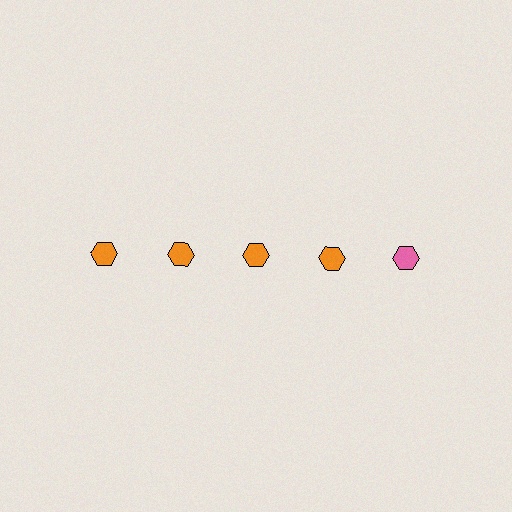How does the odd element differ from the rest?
It has a different color: pink instead of orange.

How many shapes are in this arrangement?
There are 5 shapes arranged in a grid pattern.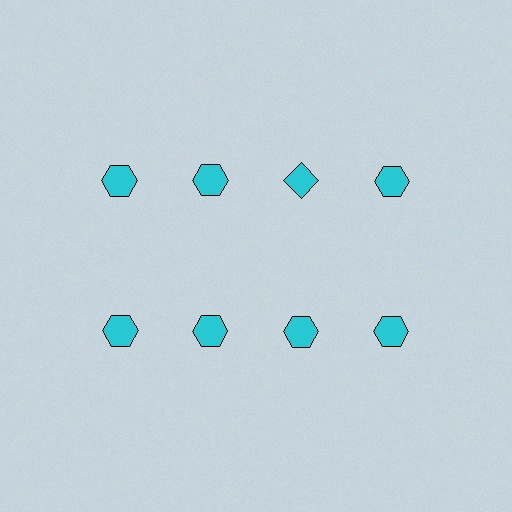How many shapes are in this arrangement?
There are 8 shapes arranged in a grid pattern.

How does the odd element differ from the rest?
It has a different shape: diamond instead of hexagon.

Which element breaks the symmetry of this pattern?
The cyan diamond in the top row, center column breaks the symmetry. All other shapes are cyan hexagons.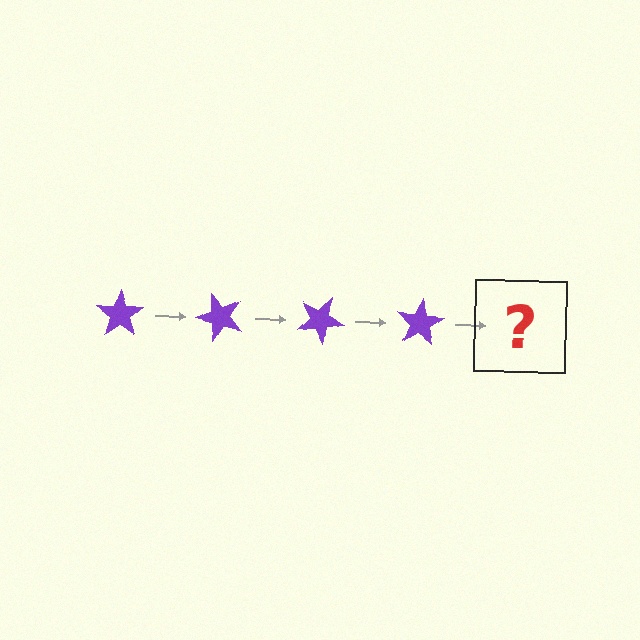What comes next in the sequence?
The next element should be a purple star rotated 200 degrees.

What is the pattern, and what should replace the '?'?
The pattern is that the star rotates 50 degrees each step. The '?' should be a purple star rotated 200 degrees.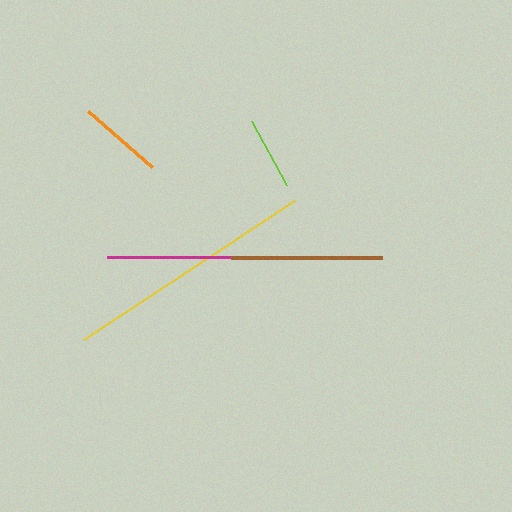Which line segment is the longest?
The yellow line is the longest at approximately 252 pixels.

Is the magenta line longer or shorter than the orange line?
The magenta line is longer than the orange line.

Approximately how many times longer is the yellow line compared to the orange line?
The yellow line is approximately 3.0 times the length of the orange line.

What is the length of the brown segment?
The brown segment is approximately 151 pixels long.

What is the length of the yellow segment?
The yellow segment is approximately 252 pixels long.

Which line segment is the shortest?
The lime line is the shortest at approximately 73 pixels.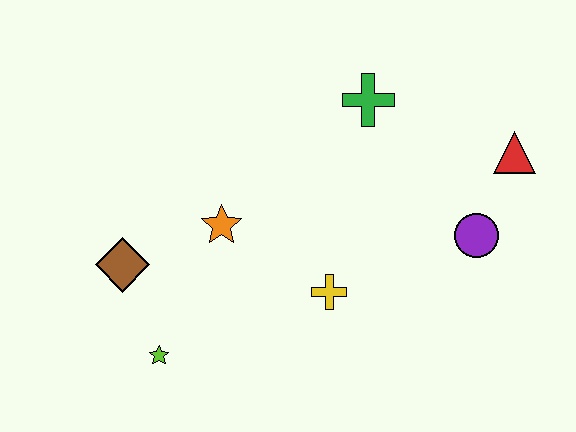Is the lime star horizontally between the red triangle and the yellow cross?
No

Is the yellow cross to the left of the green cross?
Yes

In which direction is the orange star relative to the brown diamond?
The orange star is to the right of the brown diamond.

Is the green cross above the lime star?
Yes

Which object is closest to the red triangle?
The purple circle is closest to the red triangle.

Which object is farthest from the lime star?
The red triangle is farthest from the lime star.